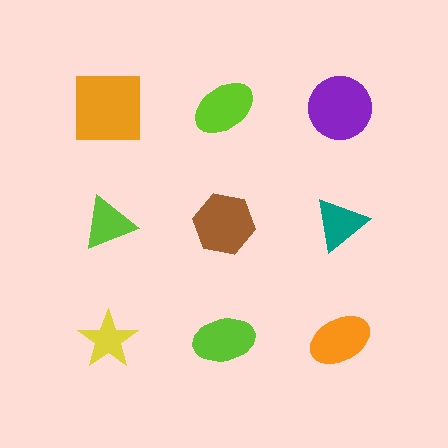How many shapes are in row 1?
3 shapes.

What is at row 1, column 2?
A lime ellipse.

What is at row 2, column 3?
A teal triangle.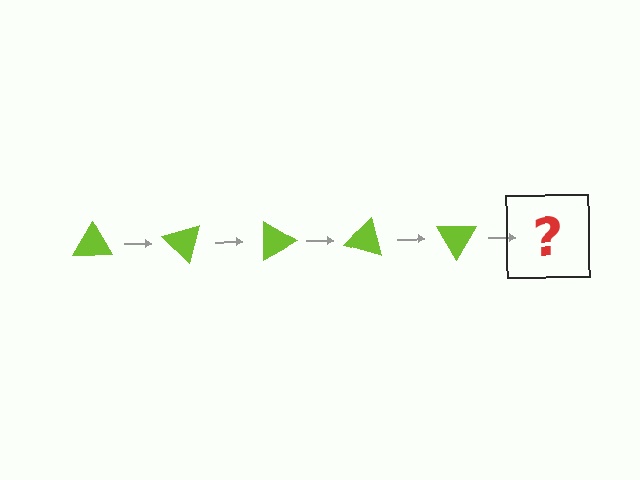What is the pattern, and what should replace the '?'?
The pattern is that the triangle rotates 45 degrees each step. The '?' should be a lime triangle rotated 225 degrees.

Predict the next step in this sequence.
The next step is a lime triangle rotated 225 degrees.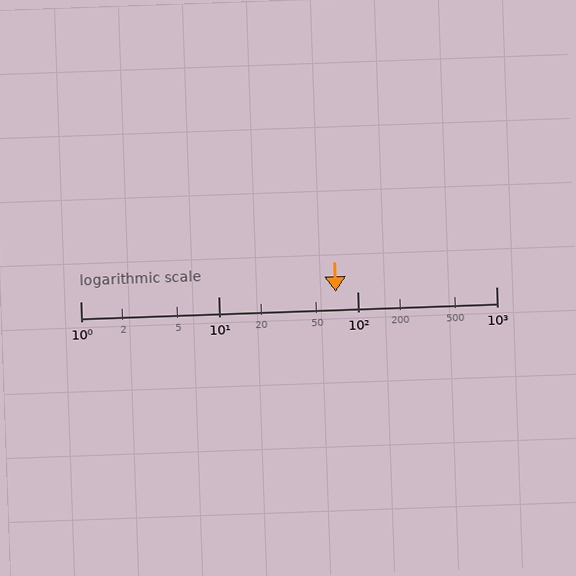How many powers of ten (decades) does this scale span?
The scale spans 3 decades, from 1 to 1000.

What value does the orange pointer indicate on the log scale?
The pointer indicates approximately 70.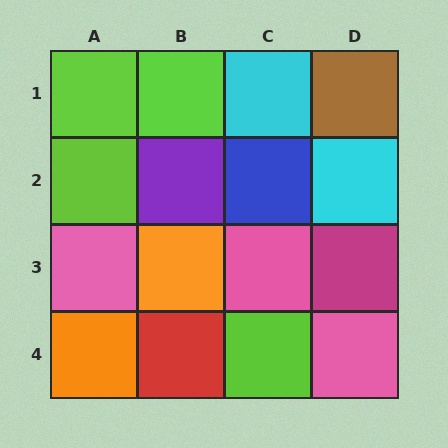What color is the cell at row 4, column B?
Red.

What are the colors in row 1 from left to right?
Lime, lime, cyan, brown.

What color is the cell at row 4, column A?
Orange.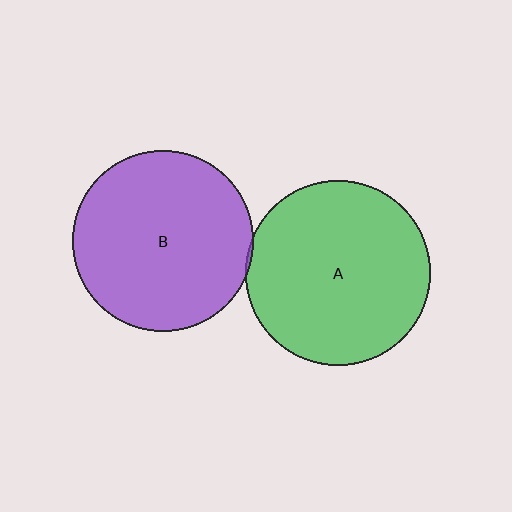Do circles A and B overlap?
Yes.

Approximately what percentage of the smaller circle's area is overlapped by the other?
Approximately 5%.